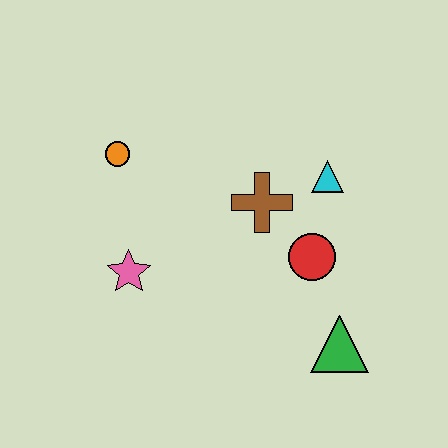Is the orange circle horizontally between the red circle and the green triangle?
No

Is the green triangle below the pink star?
Yes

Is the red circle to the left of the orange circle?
No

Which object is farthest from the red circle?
The orange circle is farthest from the red circle.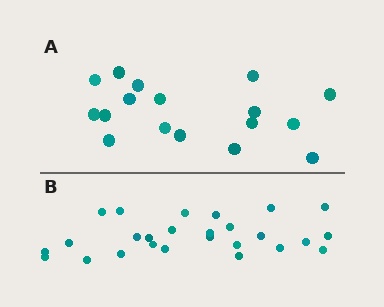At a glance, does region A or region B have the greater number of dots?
Region B (the bottom region) has more dots.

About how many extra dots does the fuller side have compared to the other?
Region B has roughly 8 or so more dots than region A.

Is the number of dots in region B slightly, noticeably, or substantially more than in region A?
Region B has substantially more. The ratio is roughly 1.5 to 1.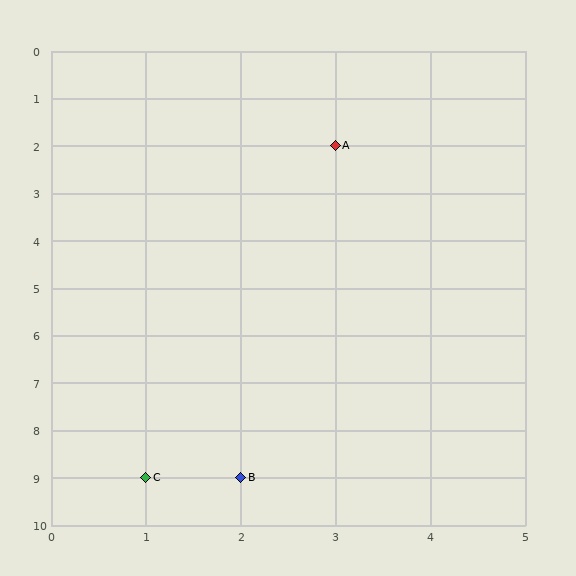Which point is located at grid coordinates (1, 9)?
Point C is at (1, 9).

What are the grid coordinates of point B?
Point B is at grid coordinates (2, 9).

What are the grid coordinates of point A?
Point A is at grid coordinates (3, 2).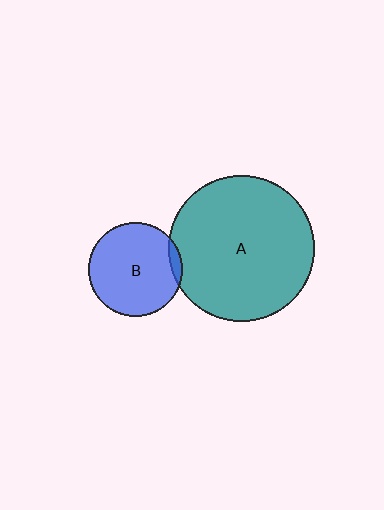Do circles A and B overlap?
Yes.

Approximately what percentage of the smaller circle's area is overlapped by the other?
Approximately 5%.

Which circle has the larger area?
Circle A (teal).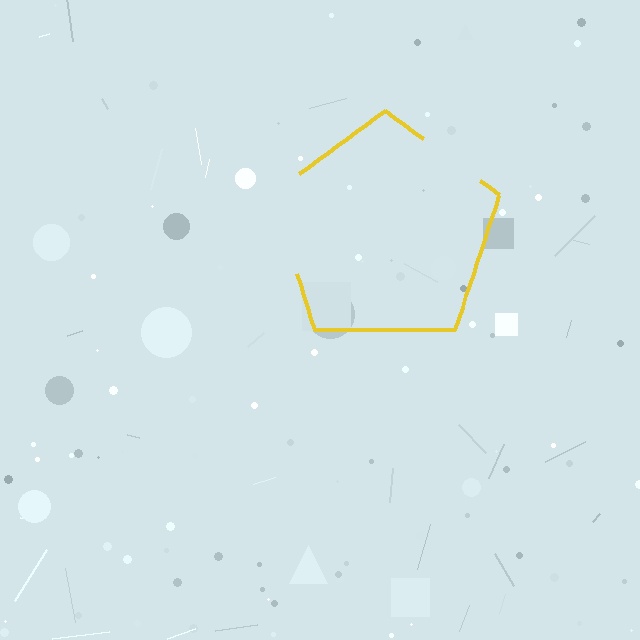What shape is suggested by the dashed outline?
The dashed outline suggests a pentagon.